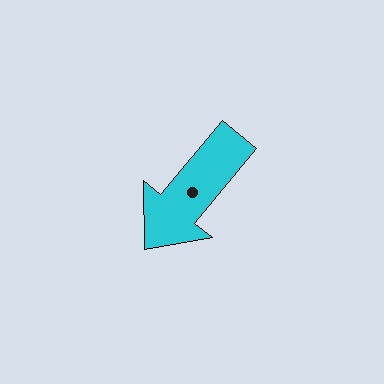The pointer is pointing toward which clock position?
Roughly 7 o'clock.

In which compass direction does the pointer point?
Southwest.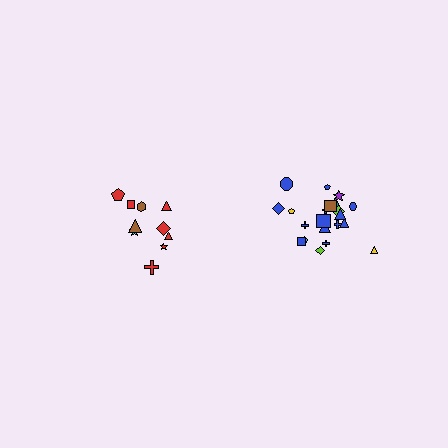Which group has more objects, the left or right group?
The right group.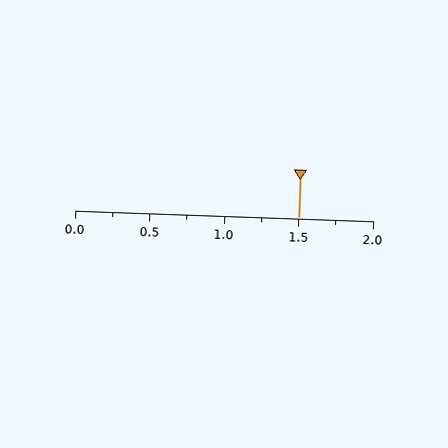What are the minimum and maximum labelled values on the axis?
The axis runs from 0.0 to 2.0.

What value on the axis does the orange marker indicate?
The marker indicates approximately 1.5.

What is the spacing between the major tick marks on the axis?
The major ticks are spaced 0.5 apart.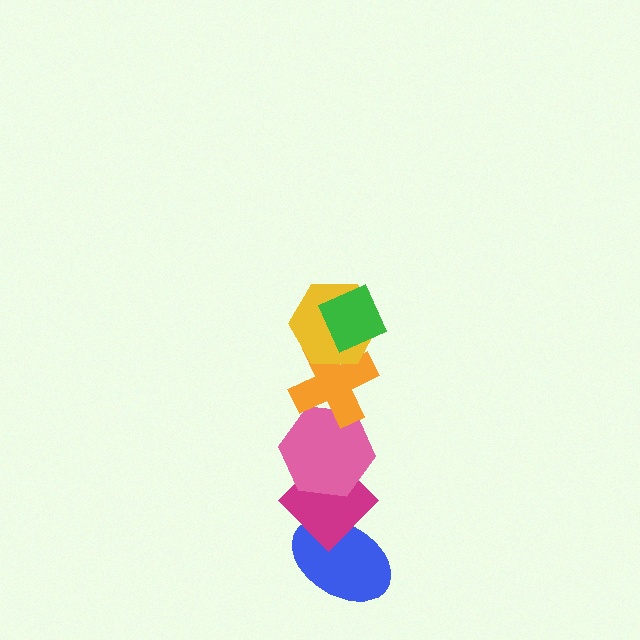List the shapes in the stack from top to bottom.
From top to bottom: the green diamond, the yellow hexagon, the orange cross, the pink hexagon, the magenta diamond, the blue ellipse.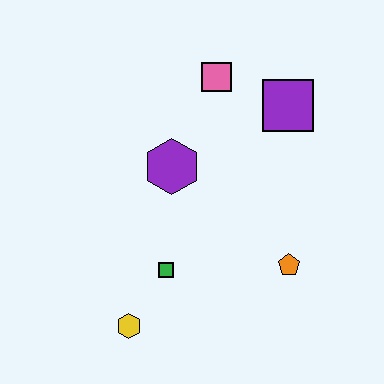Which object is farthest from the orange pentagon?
The pink square is farthest from the orange pentagon.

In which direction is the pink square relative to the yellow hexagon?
The pink square is above the yellow hexagon.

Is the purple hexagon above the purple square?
No